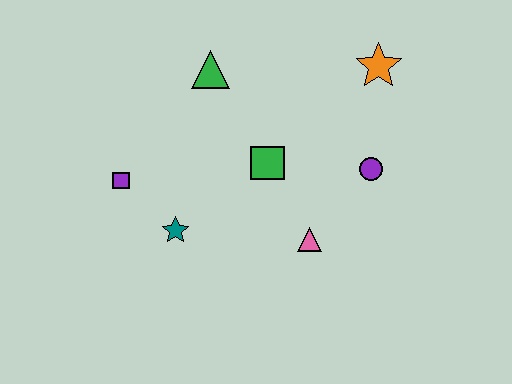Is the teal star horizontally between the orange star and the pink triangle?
No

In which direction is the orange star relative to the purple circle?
The orange star is above the purple circle.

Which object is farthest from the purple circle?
The purple square is farthest from the purple circle.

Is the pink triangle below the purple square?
Yes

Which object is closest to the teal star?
The purple square is closest to the teal star.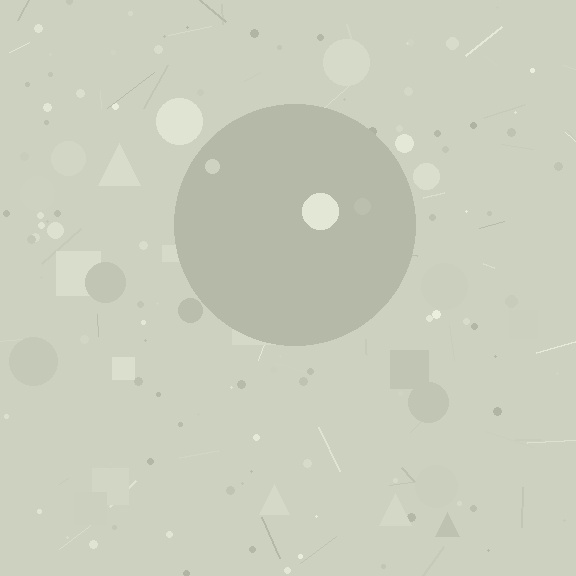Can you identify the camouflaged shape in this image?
The camouflaged shape is a circle.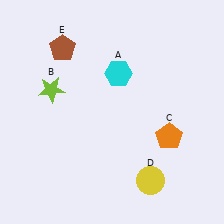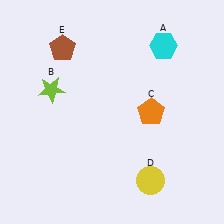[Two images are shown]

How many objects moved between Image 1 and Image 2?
2 objects moved between the two images.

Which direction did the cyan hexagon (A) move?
The cyan hexagon (A) moved right.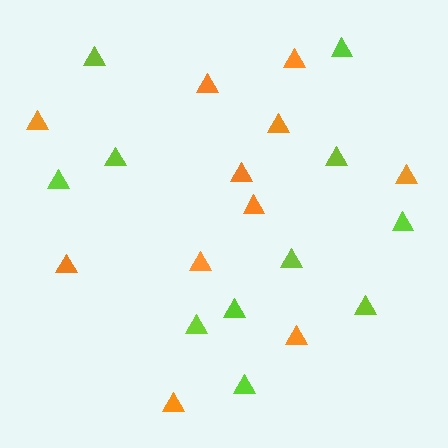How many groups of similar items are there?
There are 2 groups: one group of lime triangles (11) and one group of orange triangles (11).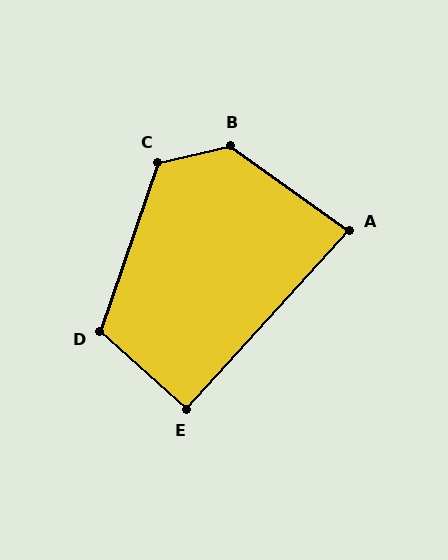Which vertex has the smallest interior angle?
A, at approximately 83 degrees.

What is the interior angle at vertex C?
Approximately 122 degrees (obtuse).